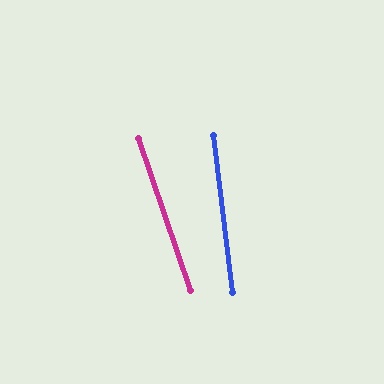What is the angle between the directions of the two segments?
Approximately 12 degrees.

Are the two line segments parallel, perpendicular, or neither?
Neither parallel nor perpendicular — they differ by about 12°.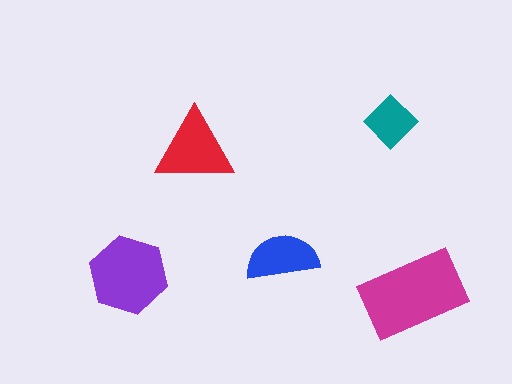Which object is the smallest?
The teal diamond.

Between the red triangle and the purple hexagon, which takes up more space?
The purple hexagon.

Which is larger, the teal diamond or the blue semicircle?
The blue semicircle.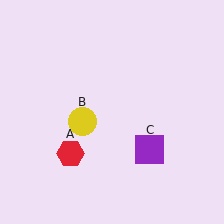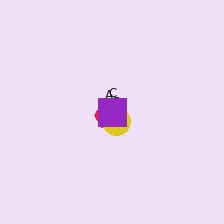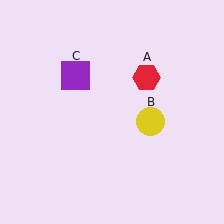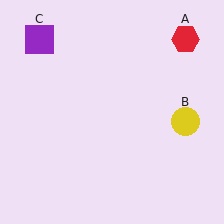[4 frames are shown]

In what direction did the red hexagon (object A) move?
The red hexagon (object A) moved up and to the right.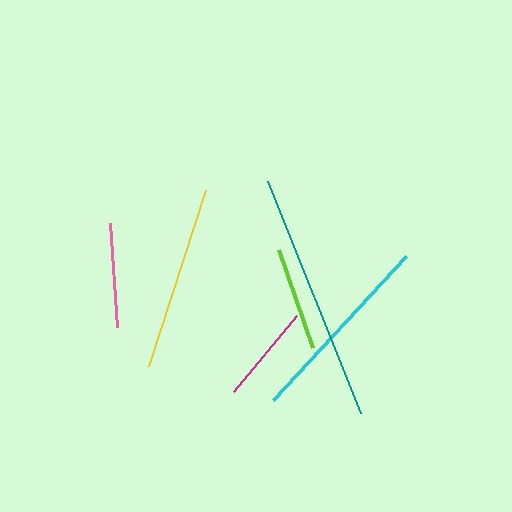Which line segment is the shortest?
The magenta line is the shortest at approximately 99 pixels.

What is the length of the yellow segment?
The yellow segment is approximately 186 pixels long.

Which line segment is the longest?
The teal line is the longest at approximately 250 pixels.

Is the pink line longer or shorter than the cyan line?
The cyan line is longer than the pink line.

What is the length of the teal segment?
The teal segment is approximately 250 pixels long.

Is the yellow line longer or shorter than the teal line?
The teal line is longer than the yellow line.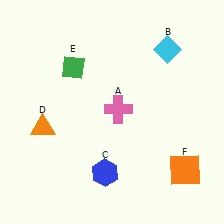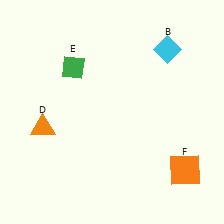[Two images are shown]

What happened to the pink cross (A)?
The pink cross (A) was removed in Image 2. It was in the top-right area of Image 1.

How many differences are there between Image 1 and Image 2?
There are 2 differences between the two images.